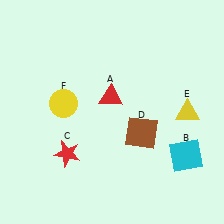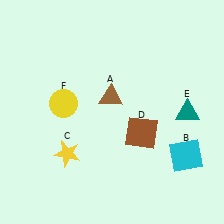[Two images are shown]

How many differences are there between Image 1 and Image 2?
There are 3 differences between the two images.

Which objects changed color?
A changed from red to brown. C changed from red to yellow. E changed from yellow to teal.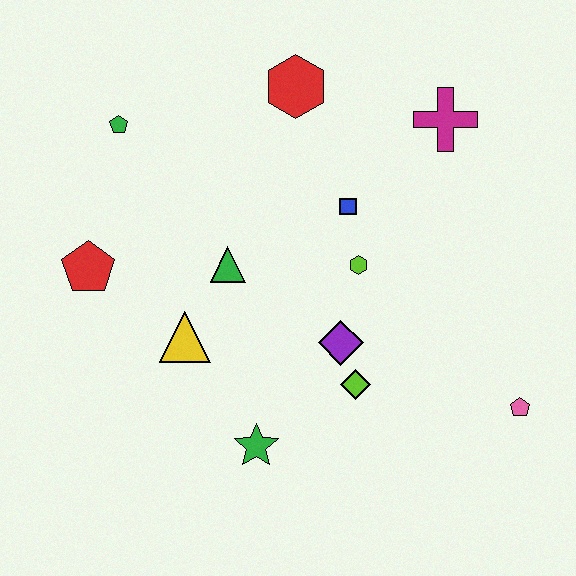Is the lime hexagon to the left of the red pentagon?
No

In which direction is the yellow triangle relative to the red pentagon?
The yellow triangle is to the right of the red pentagon.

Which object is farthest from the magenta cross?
The red pentagon is farthest from the magenta cross.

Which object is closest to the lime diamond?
The purple diamond is closest to the lime diamond.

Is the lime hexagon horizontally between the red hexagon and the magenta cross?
Yes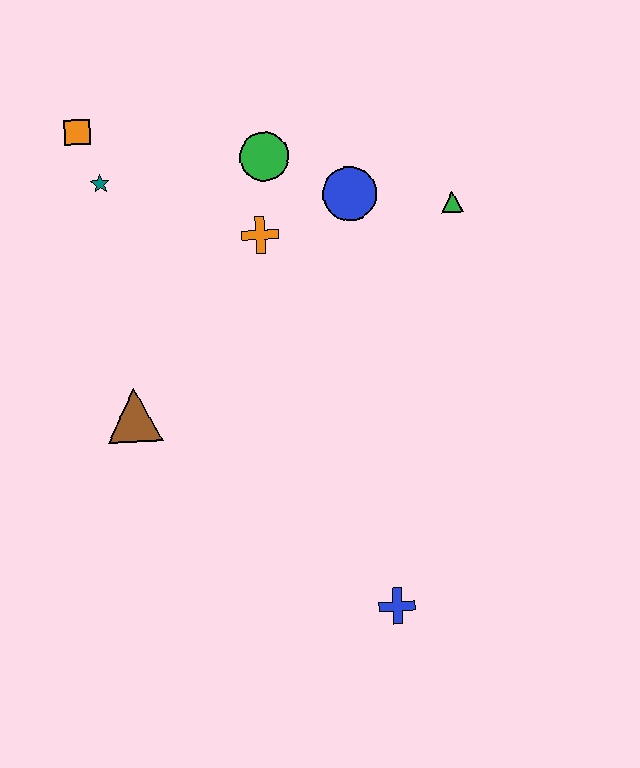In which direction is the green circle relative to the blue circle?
The green circle is to the left of the blue circle.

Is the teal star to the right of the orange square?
Yes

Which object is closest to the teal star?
The orange square is closest to the teal star.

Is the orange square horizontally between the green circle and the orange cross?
No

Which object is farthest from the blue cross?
The orange square is farthest from the blue cross.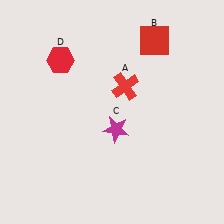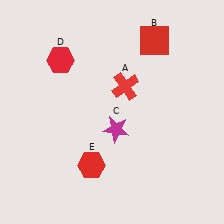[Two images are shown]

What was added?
A red hexagon (E) was added in Image 2.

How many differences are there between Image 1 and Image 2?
There is 1 difference between the two images.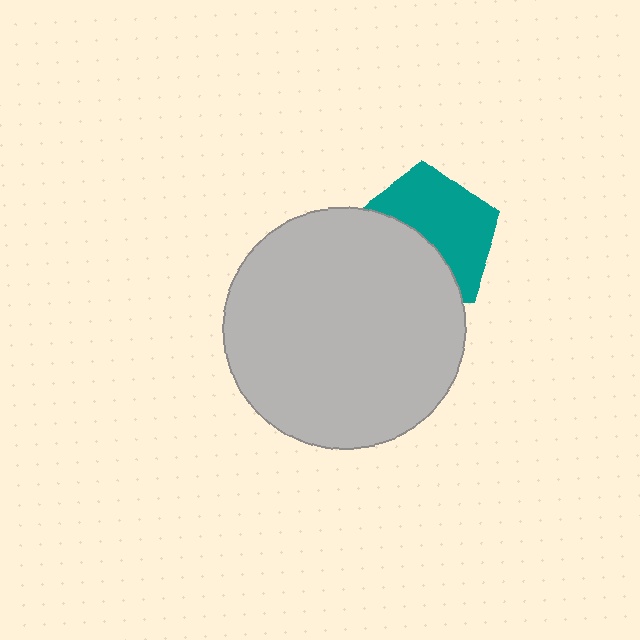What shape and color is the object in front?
The object in front is a light gray circle.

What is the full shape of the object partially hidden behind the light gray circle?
The partially hidden object is a teal pentagon.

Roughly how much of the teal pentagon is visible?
About half of it is visible (roughly 54%).